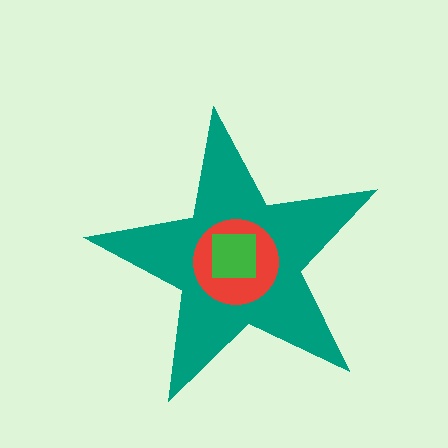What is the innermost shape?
The green square.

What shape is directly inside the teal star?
The red circle.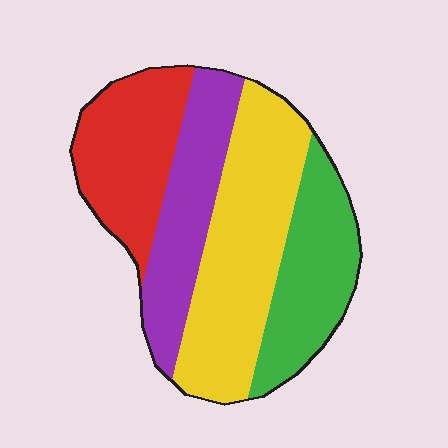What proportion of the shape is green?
Green takes up about one fifth (1/5) of the shape.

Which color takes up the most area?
Yellow, at roughly 35%.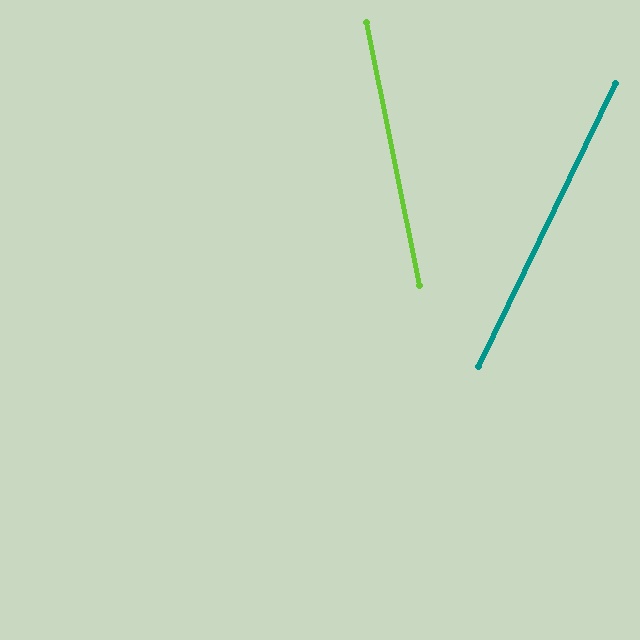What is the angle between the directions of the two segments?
Approximately 37 degrees.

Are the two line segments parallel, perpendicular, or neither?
Neither parallel nor perpendicular — they differ by about 37°.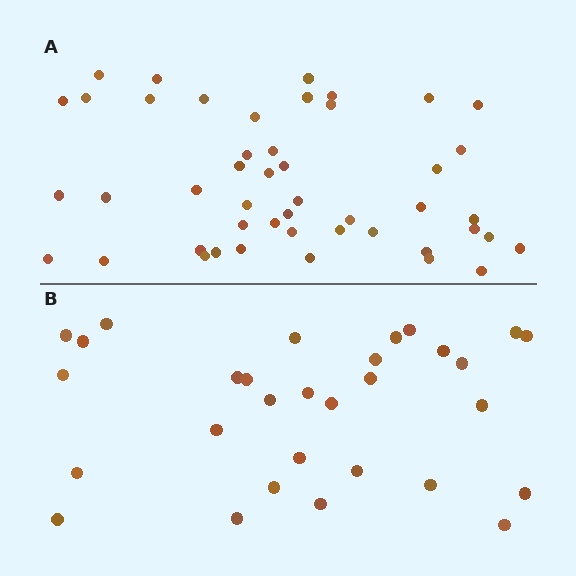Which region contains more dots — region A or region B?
Region A (the top region) has more dots.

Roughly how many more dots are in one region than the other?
Region A has approximately 15 more dots than region B.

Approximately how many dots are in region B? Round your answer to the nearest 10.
About 30 dots.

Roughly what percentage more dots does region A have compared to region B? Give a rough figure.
About 55% more.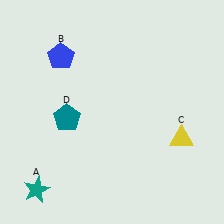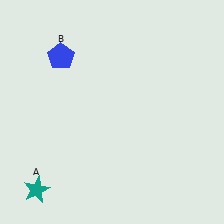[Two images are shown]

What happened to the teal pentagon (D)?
The teal pentagon (D) was removed in Image 2. It was in the bottom-left area of Image 1.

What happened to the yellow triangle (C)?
The yellow triangle (C) was removed in Image 2. It was in the bottom-right area of Image 1.